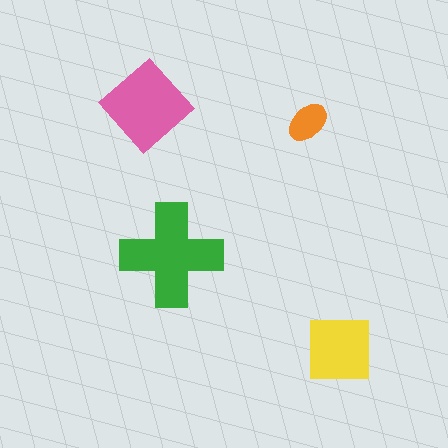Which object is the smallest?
The orange ellipse.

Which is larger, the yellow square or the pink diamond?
The pink diamond.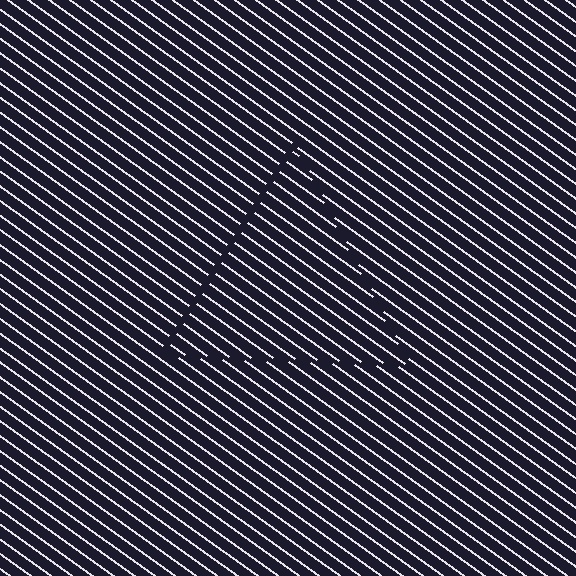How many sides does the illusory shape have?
3 sides — the line-ends trace a triangle.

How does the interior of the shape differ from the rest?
The interior of the shape contains the same grating, shifted by half a period — the contour is defined by the phase discontinuity where line-ends from the inner and outer gratings abut.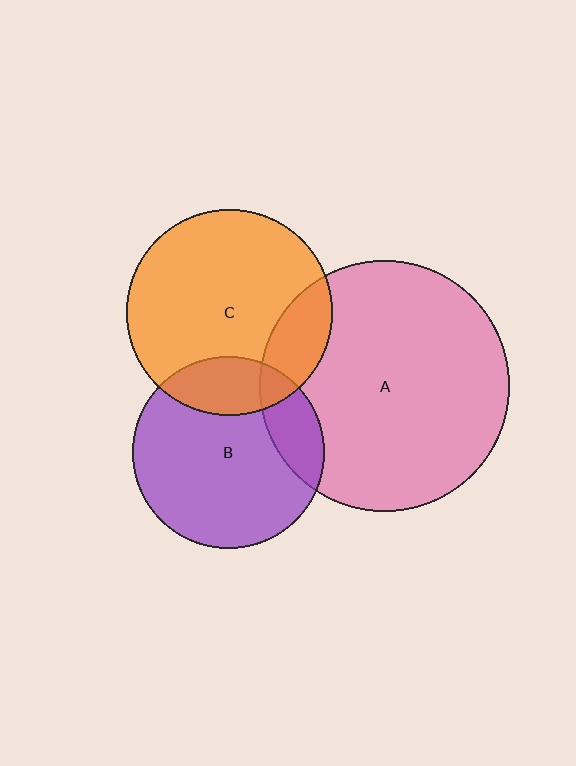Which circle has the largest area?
Circle A (pink).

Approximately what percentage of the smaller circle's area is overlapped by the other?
Approximately 15%.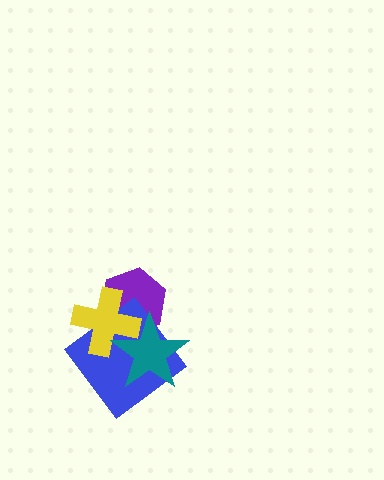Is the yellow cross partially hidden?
Yes, it is partially covered by another shape.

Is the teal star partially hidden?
No, no other shape covers it.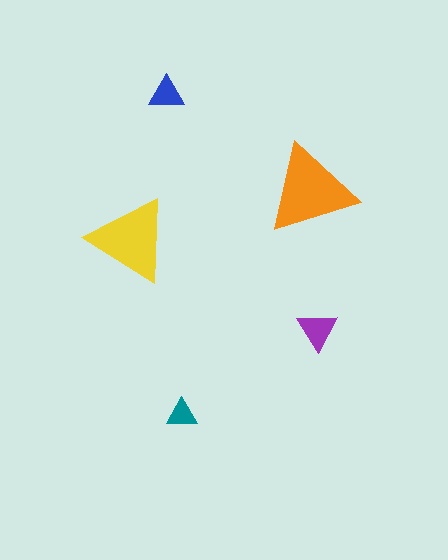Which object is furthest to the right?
The purple triangle is rightmost.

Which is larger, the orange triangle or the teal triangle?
The orange one.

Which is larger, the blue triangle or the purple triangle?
The purple one.